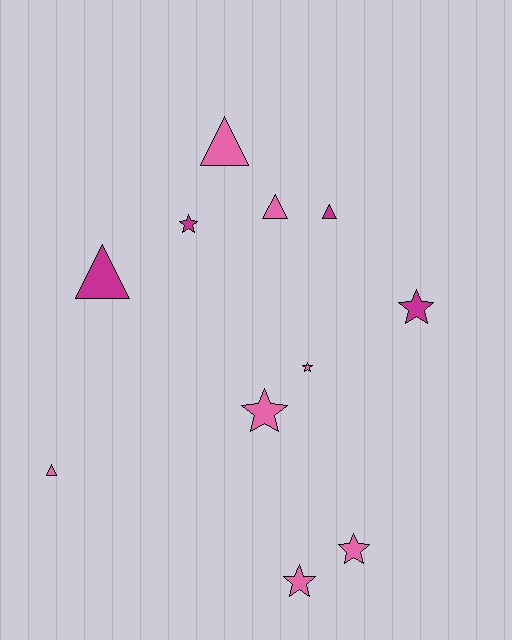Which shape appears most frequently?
Star, with 6 objects.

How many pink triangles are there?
There are 3 pink triangles.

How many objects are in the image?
There are 11 objects.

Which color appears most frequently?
Pink, with 7 objects.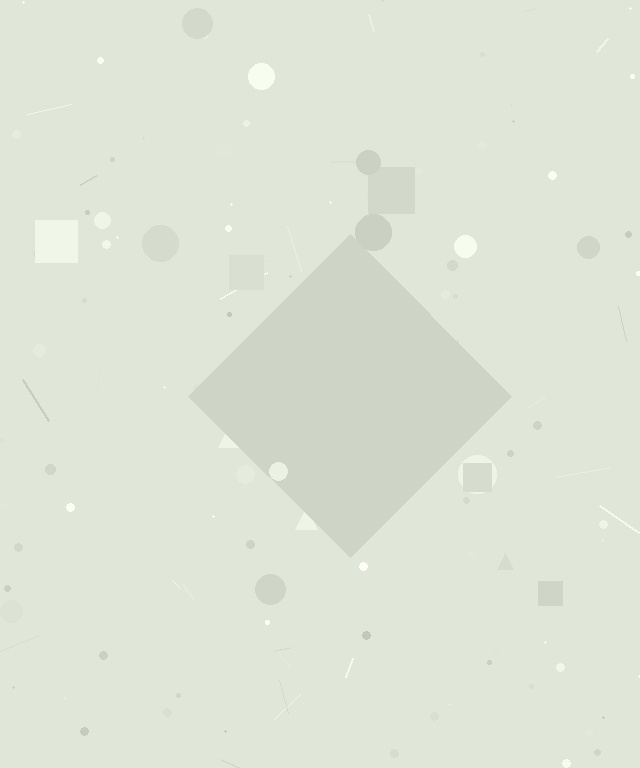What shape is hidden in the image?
A diamond is hidden in the image.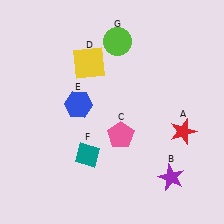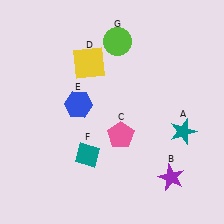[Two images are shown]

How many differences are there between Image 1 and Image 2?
There is 1 difference between the two images.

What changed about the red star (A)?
In Image 1, A is red. In Image 2, it changed to teal.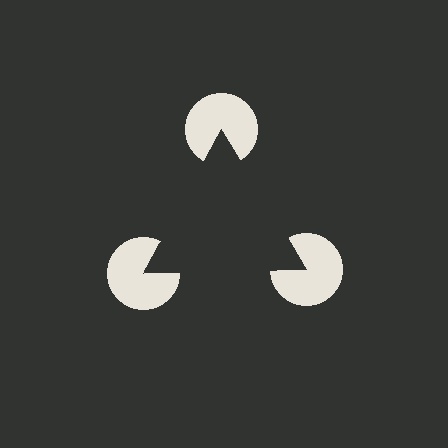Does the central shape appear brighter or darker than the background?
It typically appears slightly darker than the background, even though no actual brightness change is drawn.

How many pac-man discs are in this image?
There are 3 — one at each vertex of the illusory triangle.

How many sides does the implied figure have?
3 sides.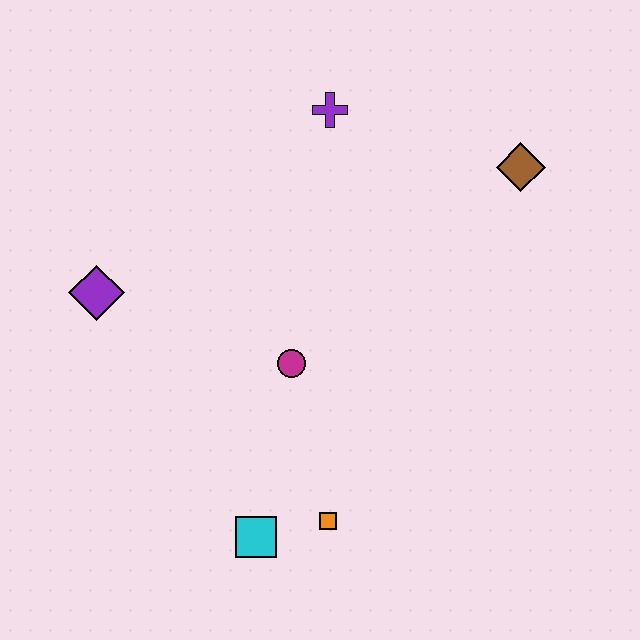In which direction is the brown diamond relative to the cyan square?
The brown diamond is above the cyan square.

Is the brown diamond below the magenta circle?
No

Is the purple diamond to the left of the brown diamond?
Yes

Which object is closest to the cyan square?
The orange square is closest to the cyan square.